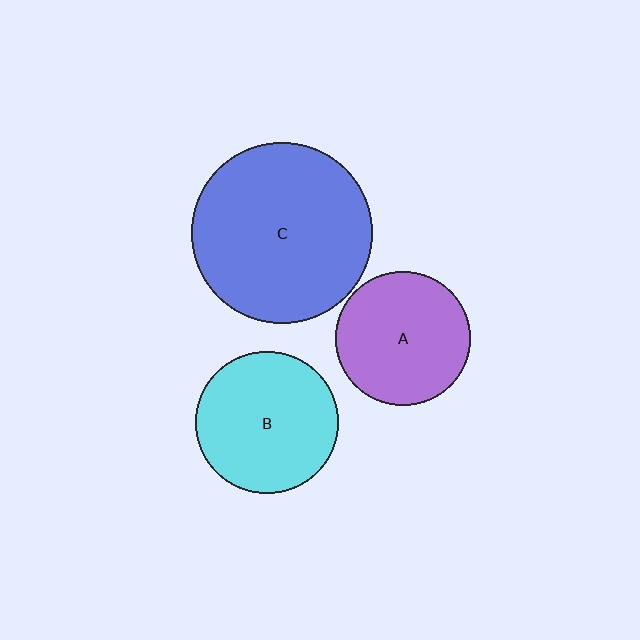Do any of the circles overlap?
No, none of the circles overlap.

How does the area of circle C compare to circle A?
Approximately 1.8 times.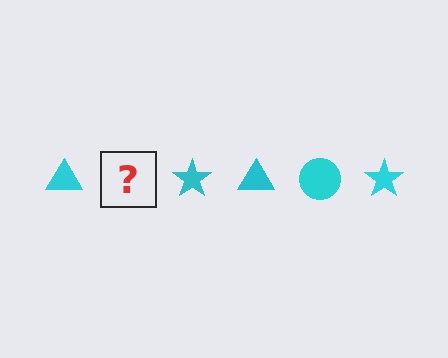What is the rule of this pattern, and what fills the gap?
The rule is that the pattern cycles through triangle, circle, star shapes in cyan. The gap should be filled with a cyan circle.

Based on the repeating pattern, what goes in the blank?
The blank should be a cyan circle.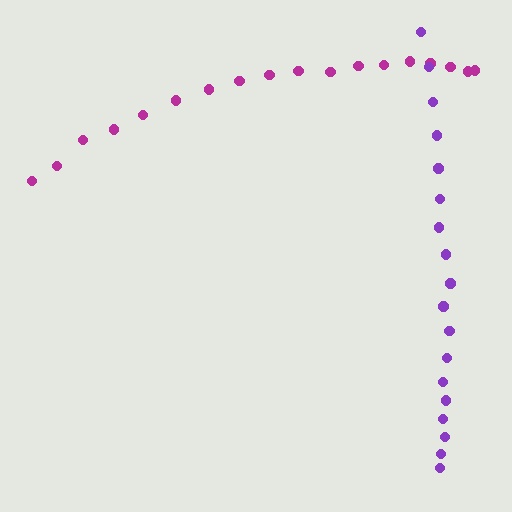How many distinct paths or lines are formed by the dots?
There are 2 distinct paths.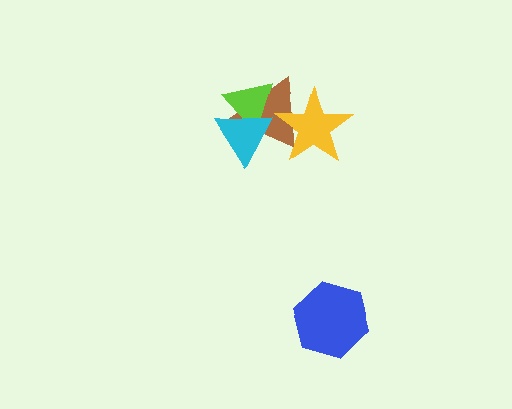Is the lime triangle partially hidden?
Yes, it is partially covered by another shape.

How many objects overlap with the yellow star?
1 object overlaps with the yellow star.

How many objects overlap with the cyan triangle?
2 objects overlap with the cyan triangle.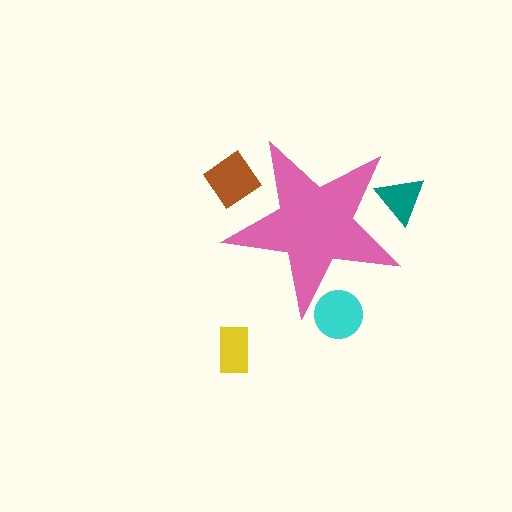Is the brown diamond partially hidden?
Yes, the brown diamond is partially hidden behind the pink star.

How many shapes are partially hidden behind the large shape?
3 shapes are partially hidden.